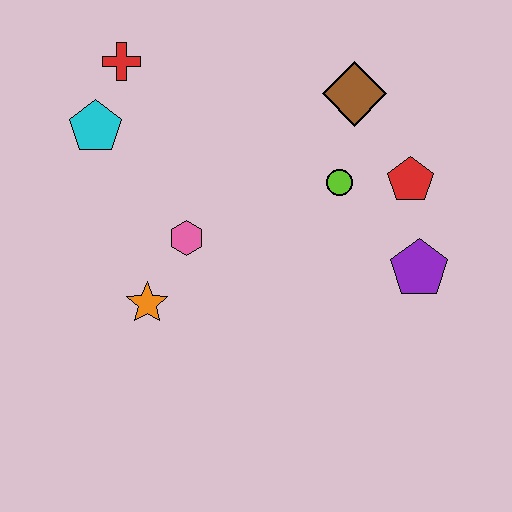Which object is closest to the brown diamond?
The lime circle is closest to the brown diamond.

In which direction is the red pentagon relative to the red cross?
The red pentagon is to the right of the red cross.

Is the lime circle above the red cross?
No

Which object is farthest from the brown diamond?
The orange star is farthest from the brown diamond.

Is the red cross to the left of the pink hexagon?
Yes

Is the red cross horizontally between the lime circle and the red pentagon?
No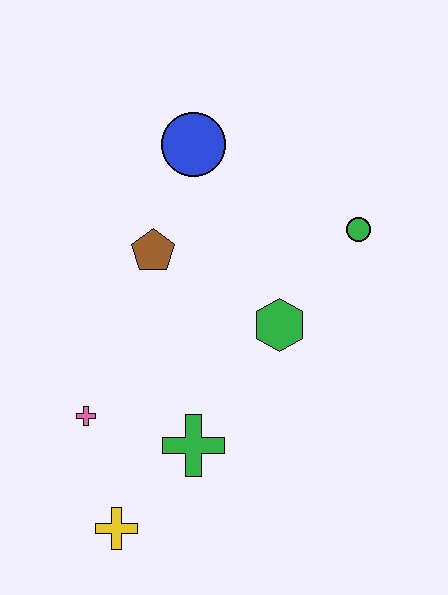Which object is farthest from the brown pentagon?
The yellow cross is farthest from the brown pentagon.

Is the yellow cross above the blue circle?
No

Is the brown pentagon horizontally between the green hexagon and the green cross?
No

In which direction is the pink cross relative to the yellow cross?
The pink cross is above the yellow cross.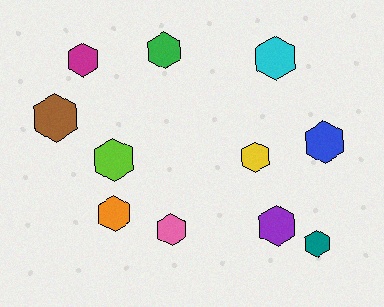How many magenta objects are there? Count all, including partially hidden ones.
There is 1 magenta object.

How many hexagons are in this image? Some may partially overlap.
There are 11 hexagons.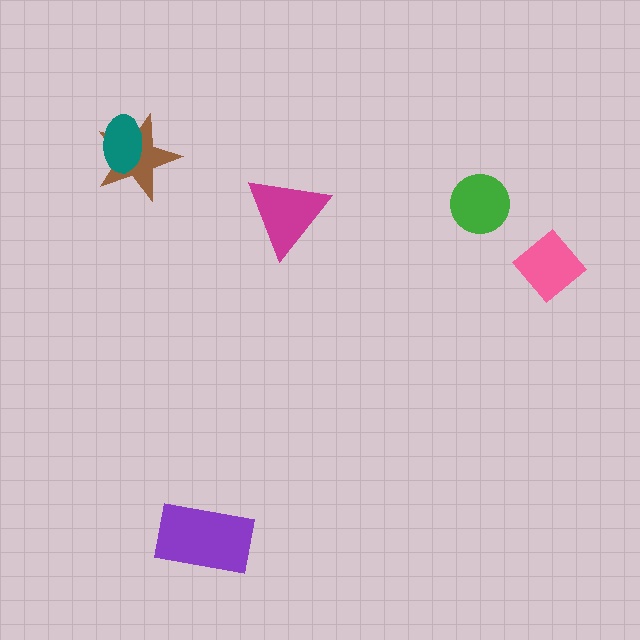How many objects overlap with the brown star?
1 object overlaps with the brown star.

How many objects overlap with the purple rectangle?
0 objects overlap with the purple rectangle.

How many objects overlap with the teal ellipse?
1 object overlaps with the teal ellipse.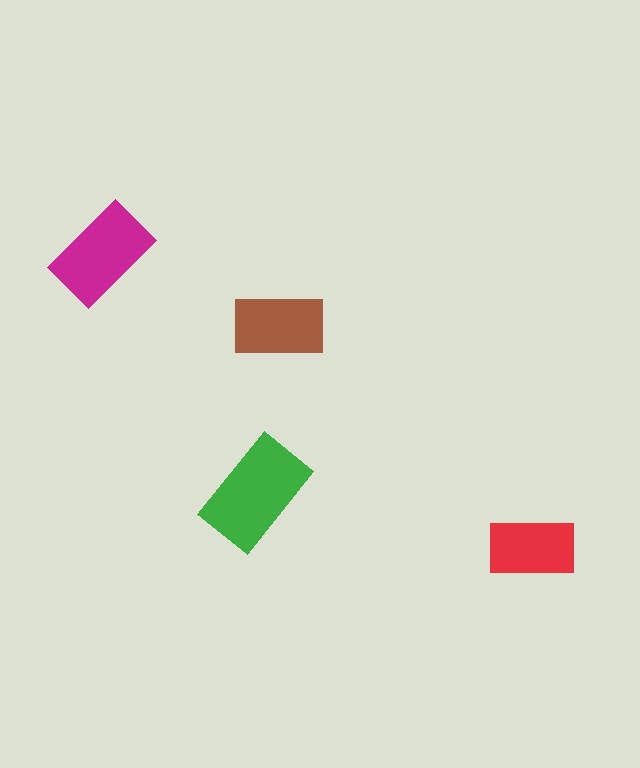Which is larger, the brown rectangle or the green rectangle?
The green one.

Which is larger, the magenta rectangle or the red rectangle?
The magenta one.